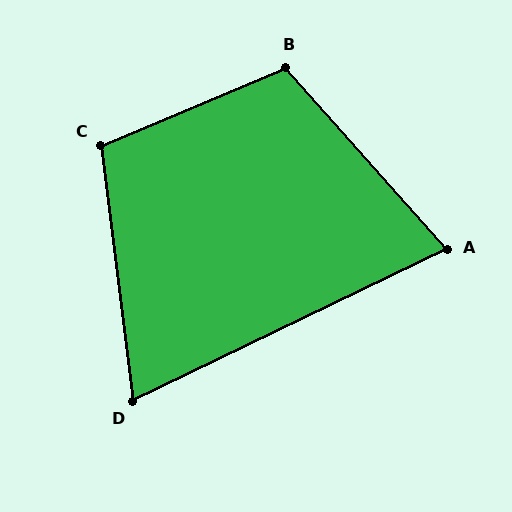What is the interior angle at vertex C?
Approximately 106 degrees (obtuse).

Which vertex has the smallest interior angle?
D, at approximately 71 degrees.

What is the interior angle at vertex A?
Approximately 74 degrees (acute).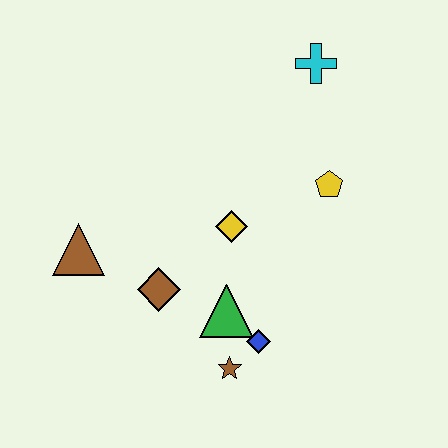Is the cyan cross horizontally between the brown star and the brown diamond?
No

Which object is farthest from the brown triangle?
The cyan cross is farthest from the brown triangle.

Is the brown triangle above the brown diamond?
Yes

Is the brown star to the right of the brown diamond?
Yes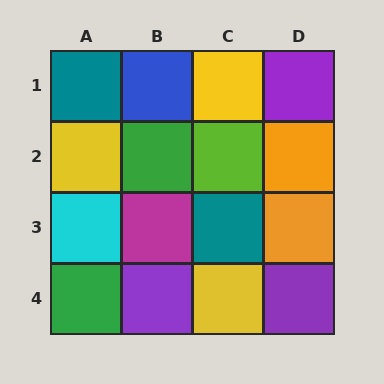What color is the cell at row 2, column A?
Yellow.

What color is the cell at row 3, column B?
Magenta.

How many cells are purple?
3 cells are purple.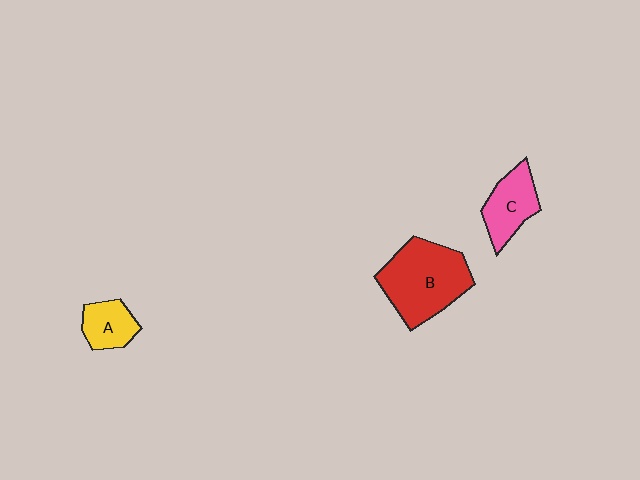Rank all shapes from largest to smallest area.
From largest to smallest: B (red), C (pink), A (yellow).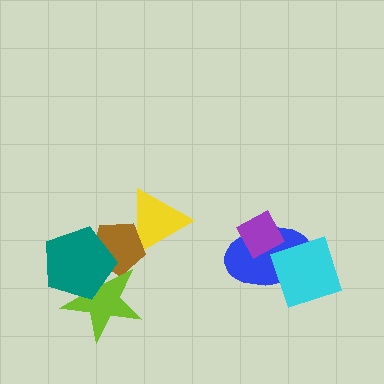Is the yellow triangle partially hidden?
Yes, it is partially covered by another shape.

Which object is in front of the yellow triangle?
The brown pentagon is in front of the yellow triangle.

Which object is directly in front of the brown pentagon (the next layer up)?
The lime star is directly in front of the brown pentagon.